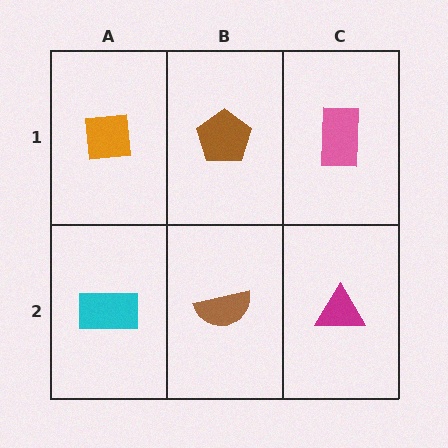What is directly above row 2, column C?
A pink rectangle.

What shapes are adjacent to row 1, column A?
A cyan rectangle (row 2, column A), a brown pentagon (row 1, column B).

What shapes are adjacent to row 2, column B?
A brown pentagon (row 1, column B), a cyan rectangle (row 2, column A), a magenta triangle (row 2, column C).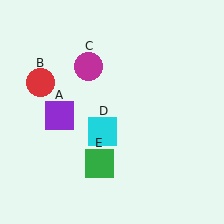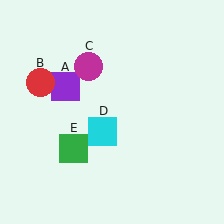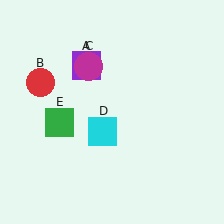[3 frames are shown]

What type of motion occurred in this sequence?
The purple square (object A), green square (object E) rotated clockwise around the center of the scene.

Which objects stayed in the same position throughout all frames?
Red circle (object B) and magenta circle (object C) and cyan square (object D) remained stationary.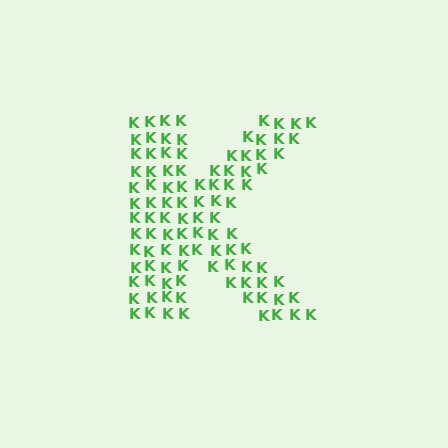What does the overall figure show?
The overall figure shows the letter K.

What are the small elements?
The small elements are letter K's.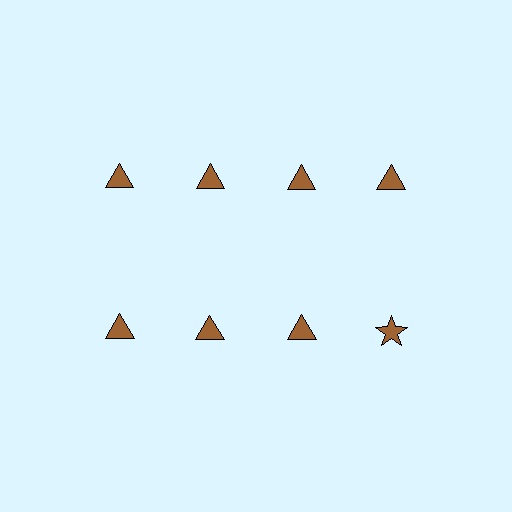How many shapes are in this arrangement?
There are 8 shapes arranged in a grid pattern.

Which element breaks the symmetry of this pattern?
The brown star in the second row, second from right column breaks the symmetry. All other shapes are brown triangles.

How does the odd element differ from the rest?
It has a different shape: star instead of triangle.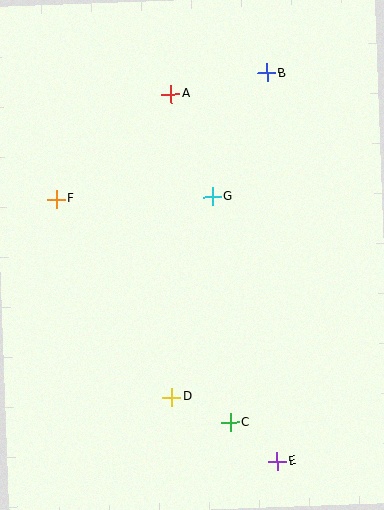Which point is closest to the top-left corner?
Point A is closest to the top-left corner.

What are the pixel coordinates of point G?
Point G is at (212, 196).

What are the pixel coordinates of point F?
Point F is at (56, 199).